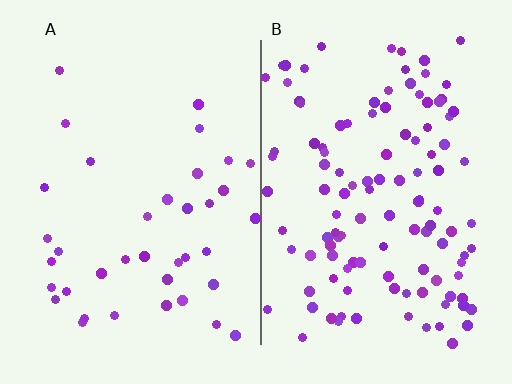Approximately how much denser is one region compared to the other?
Approximately 3.1× — region B over region A.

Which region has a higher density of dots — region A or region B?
B (the right).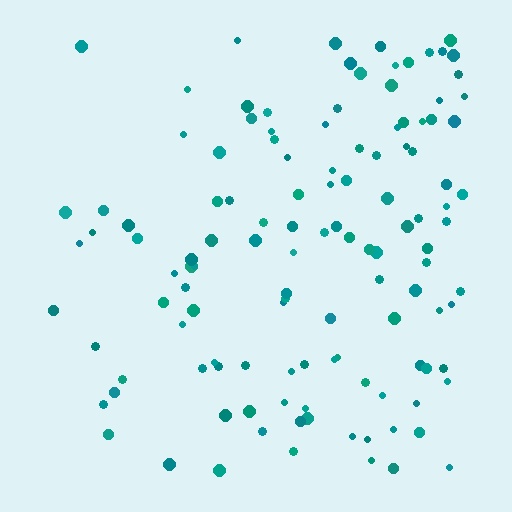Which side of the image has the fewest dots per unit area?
The left.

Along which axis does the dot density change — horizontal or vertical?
Horizontal.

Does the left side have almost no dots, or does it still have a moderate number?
Still a moderate number, just noticeably fewer than the right.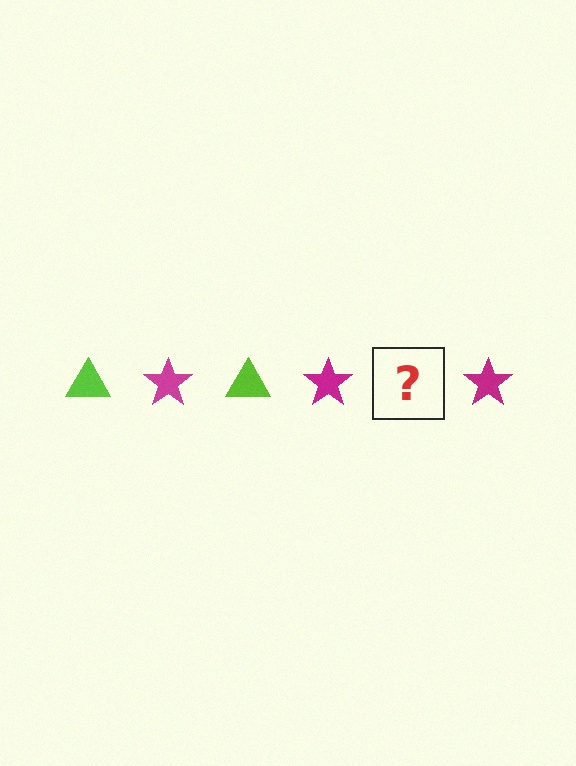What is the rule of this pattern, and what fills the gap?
The rule is that the pattern alternates between lime triangle and magenta star. The gap should be filled with a lime triangle.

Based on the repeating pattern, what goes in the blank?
The blank should be a lime triangle.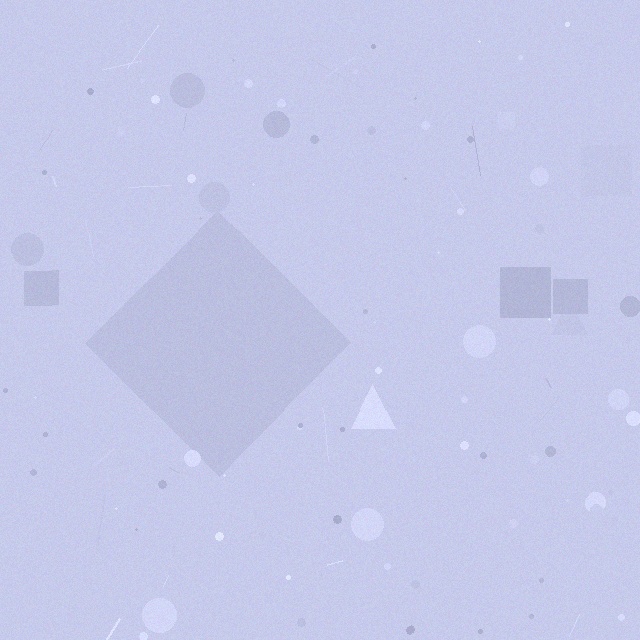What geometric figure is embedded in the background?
A diamond is embedded in the background.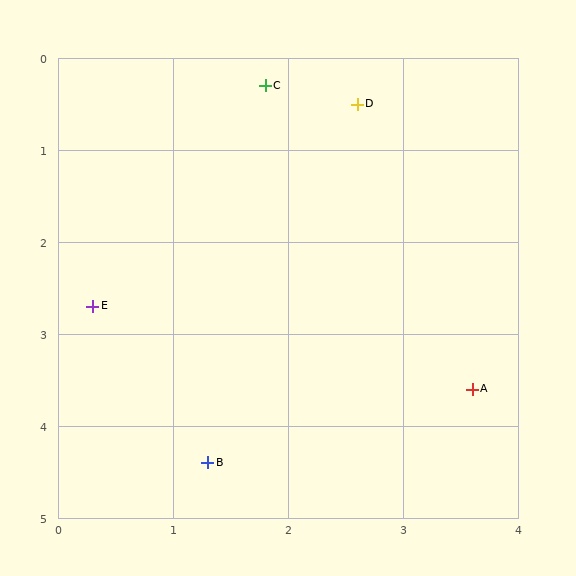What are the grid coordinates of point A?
Point A is at approximately (3.6, 3.6).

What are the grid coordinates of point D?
Point D is at approximately (2.6, 0.5).